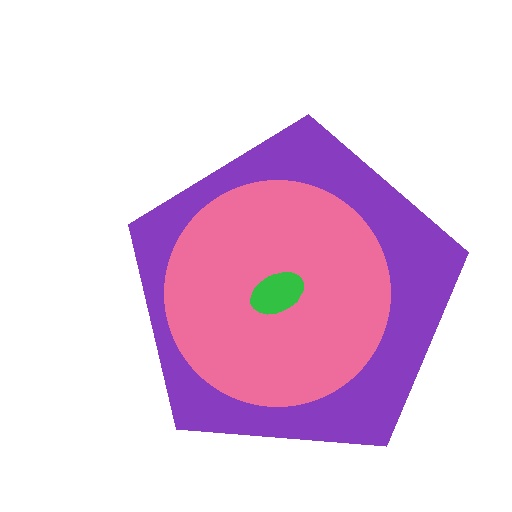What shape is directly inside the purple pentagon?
The pink circle.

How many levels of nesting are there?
3.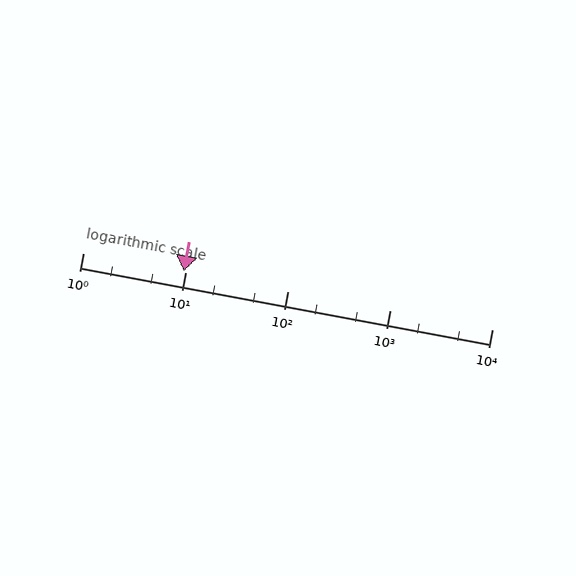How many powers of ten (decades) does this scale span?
The scale spans 4 decades, from 1 to 10000.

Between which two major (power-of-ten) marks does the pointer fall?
The pointer is between 1 and 10.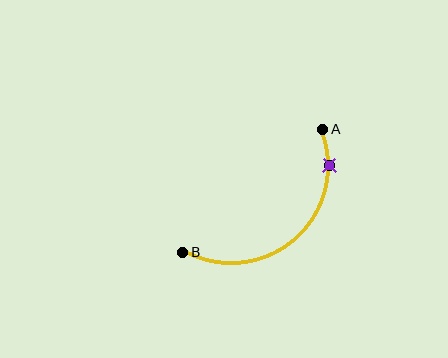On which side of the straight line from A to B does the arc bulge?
The arc bulges below and to the right of the straight line connecting A and B.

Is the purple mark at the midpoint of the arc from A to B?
No. The purple mark lies on the arc but is closer to endpoint A. The arc midpoint would be at the point on the curve equidistant along the arc from both A and B.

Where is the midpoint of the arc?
The arc midpoint is the point on the curve farthest from the straight line joining A and B. It sits below and to the right of that line.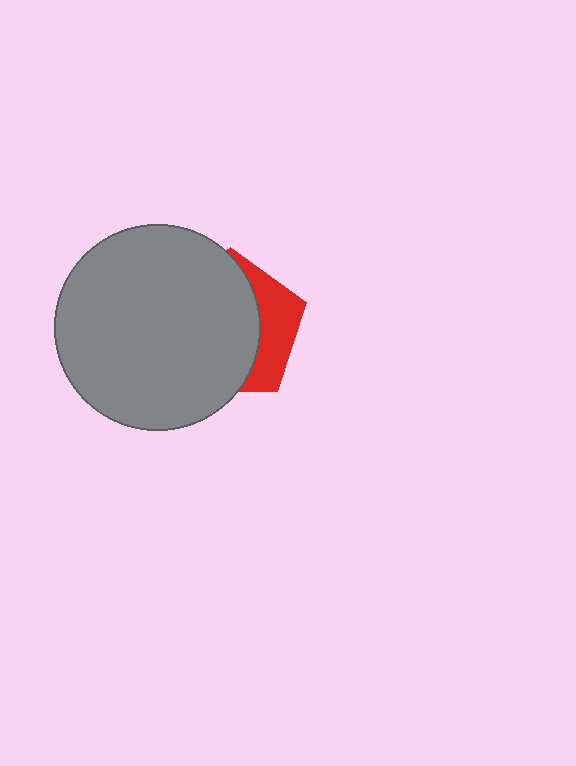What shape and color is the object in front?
The object in front is a gray circle.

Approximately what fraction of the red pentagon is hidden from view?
Roughly 70% of the red pentagon is hidden behind the gray circle.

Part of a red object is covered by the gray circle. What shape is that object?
It is a pentagon.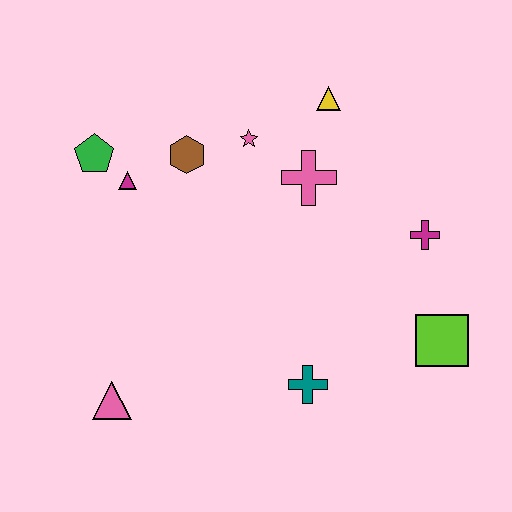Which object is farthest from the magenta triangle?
The lime square is farthest from the magenta triangle.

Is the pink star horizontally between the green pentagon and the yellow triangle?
Yes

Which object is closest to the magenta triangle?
The green pentagon is closest to the magenta triangle.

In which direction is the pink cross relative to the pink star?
The pink cross is to the right of the pink star.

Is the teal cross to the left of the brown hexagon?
No